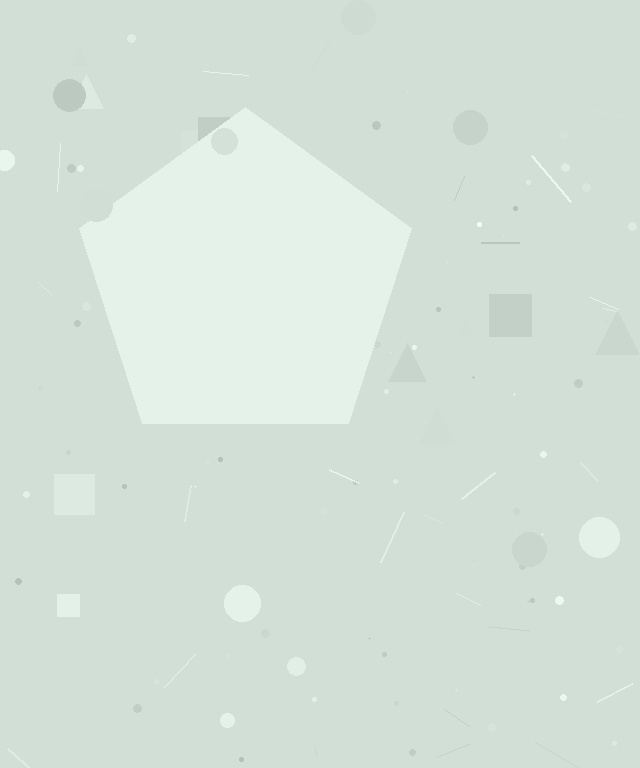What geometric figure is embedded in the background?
A pentagon is embedded in the background.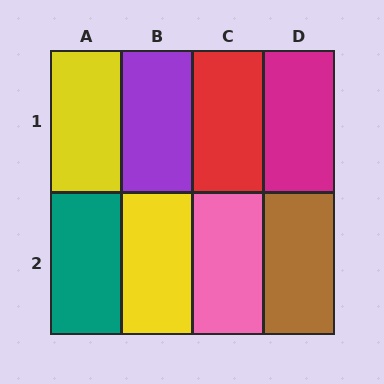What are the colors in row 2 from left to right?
Teal, yellow, pink, brown.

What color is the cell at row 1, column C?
Red.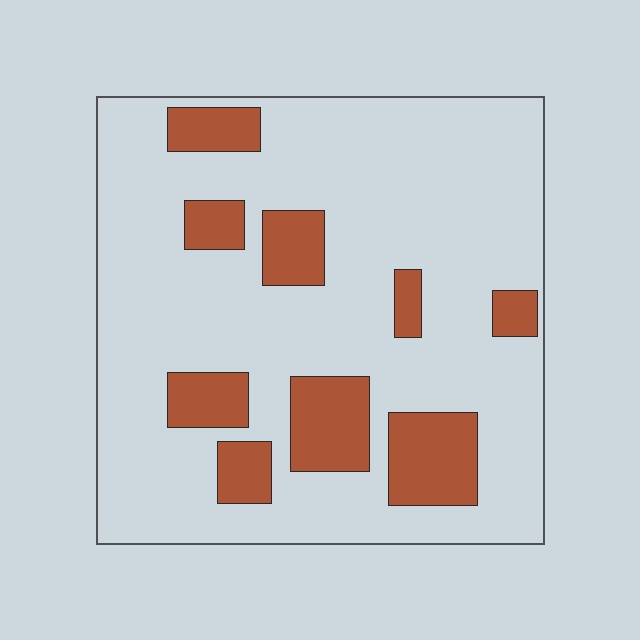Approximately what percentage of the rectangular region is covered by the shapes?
Approximately 20%.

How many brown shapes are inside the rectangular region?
9.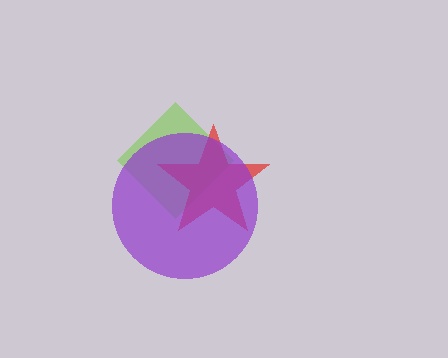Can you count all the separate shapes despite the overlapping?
Yes, there are 3 separate shapes.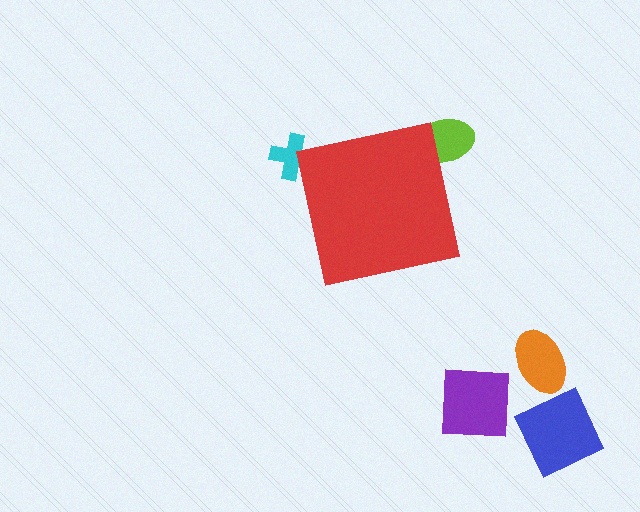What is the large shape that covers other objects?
A red square.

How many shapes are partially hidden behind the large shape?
2 shapes are partially hidden.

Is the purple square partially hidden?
No, the purple square is fully visible.